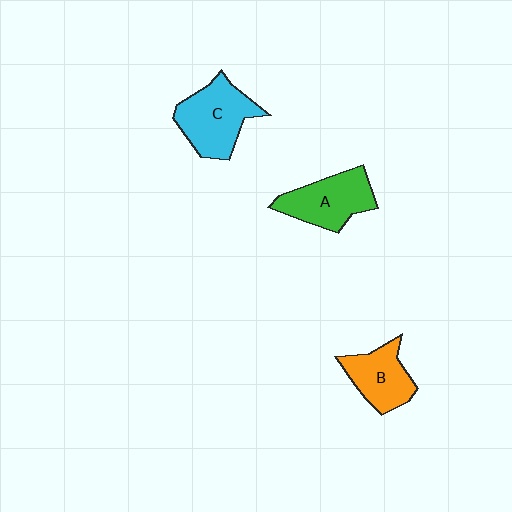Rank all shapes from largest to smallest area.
From largest to smallest: C (cyan), A (green), B (orange).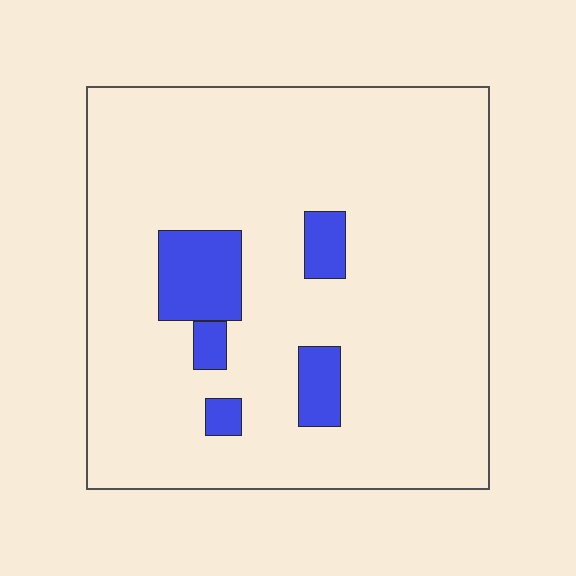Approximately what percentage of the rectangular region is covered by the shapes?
Approximately 10%.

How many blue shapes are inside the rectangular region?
5.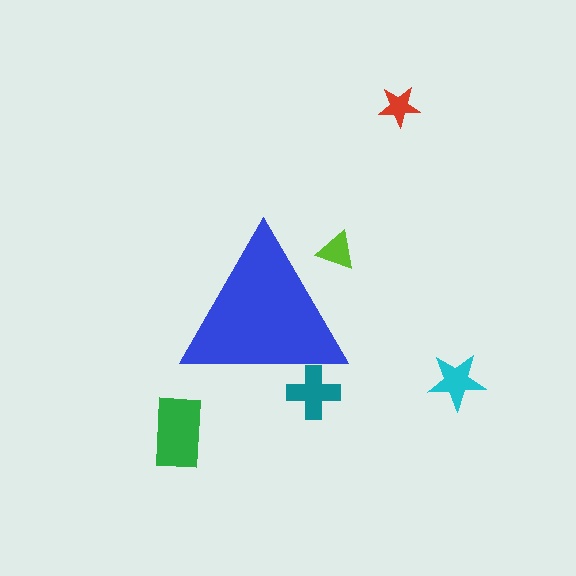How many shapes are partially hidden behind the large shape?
2 shapes are partially hidden.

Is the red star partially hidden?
No, the red star is fully visible.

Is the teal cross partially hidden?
Yes, the teal cross is partially hidden behind the blue triangle.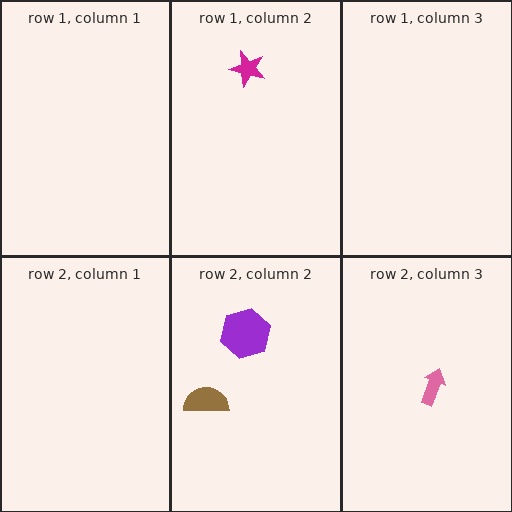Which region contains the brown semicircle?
The row 2, column 2 region.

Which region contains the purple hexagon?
The row 2, column 2 region.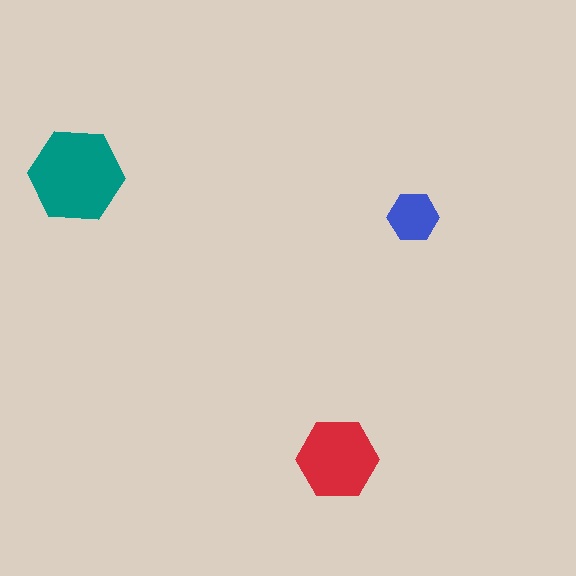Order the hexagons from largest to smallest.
the teal one, the red one, the blue one.